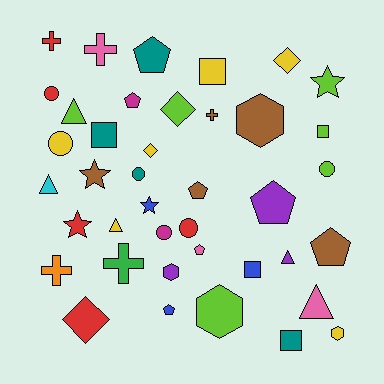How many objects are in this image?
There are 40 objects.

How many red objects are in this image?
There are 5 red objects.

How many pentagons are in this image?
There are 7 pentagons.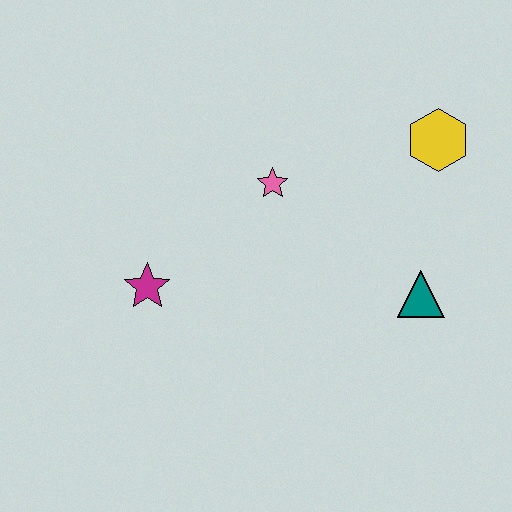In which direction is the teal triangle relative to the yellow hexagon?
The teal triangle is below the yellow hexagon.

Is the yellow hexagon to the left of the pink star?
No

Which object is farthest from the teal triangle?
The magenta star is farthest from the teal triangle.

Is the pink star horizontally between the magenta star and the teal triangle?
Yes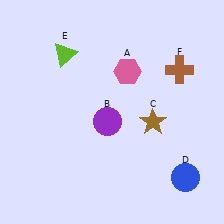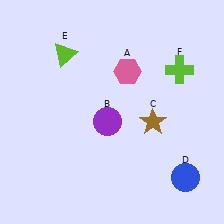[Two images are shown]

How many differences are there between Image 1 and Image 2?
There is 1 difference between the two images.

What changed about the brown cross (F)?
In Image 1, F is brown. In Image 2, it changed to lime.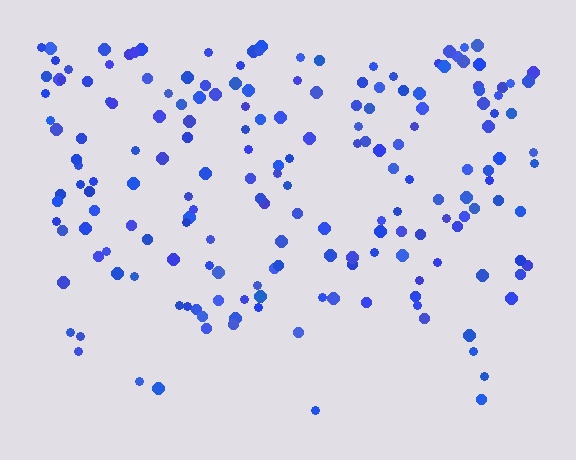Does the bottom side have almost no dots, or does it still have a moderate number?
Still a moderate number, just noticeably fewer than the top.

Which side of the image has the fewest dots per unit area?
The bottom.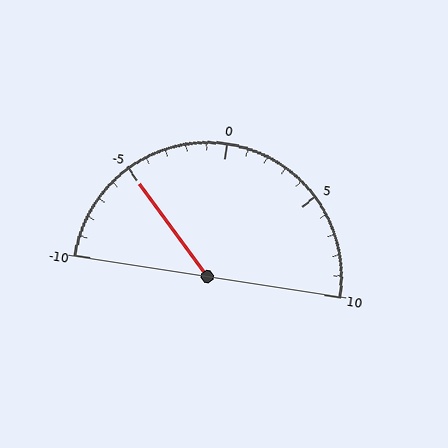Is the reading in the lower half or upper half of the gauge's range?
The reading is in the lower half of the range (-10 to 10).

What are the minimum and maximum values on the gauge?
The gauge ranges from -10 to 10.